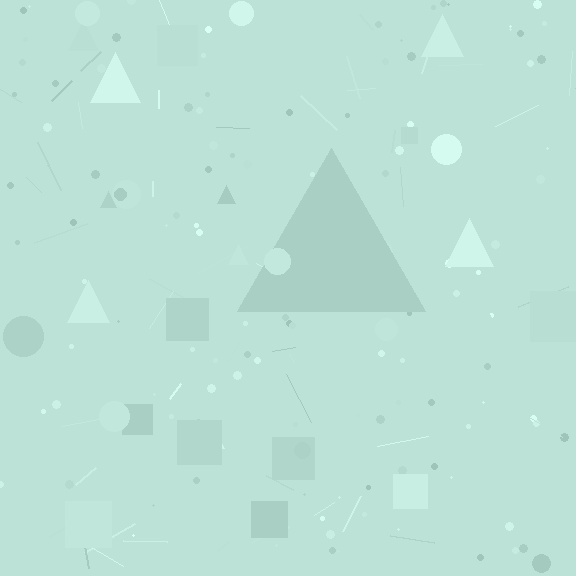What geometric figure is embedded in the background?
A triangle is embedded in the background.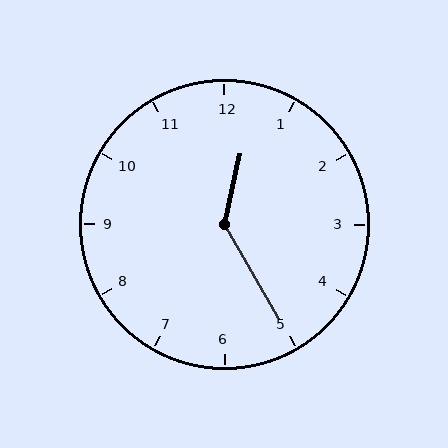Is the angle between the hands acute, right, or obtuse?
It is obtuse.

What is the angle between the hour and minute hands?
Approximately 138 degrees.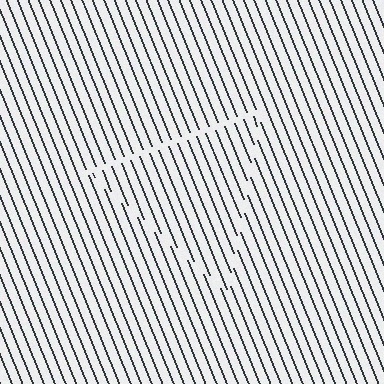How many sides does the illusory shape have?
3 sides — the line-ends trace a triangle.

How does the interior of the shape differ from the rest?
The interior of the shape contains the same grating, shifted by half a period — the contour is defined by the phase discontinuity where line-ends from the inner and outer gratings abut.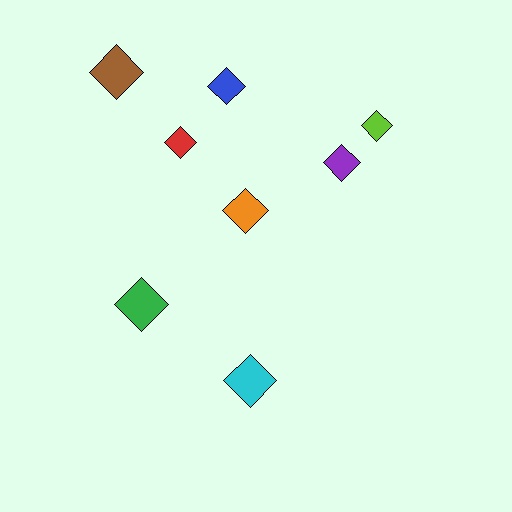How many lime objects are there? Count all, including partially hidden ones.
There is 1 lime object.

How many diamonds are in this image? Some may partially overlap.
There are 8 diamonds.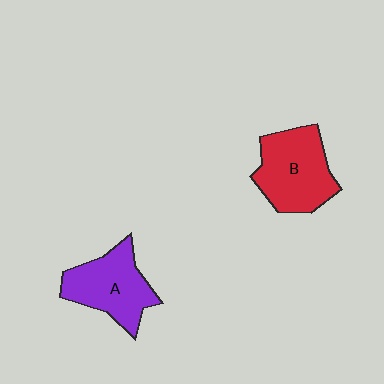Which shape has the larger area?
Shape B (red).